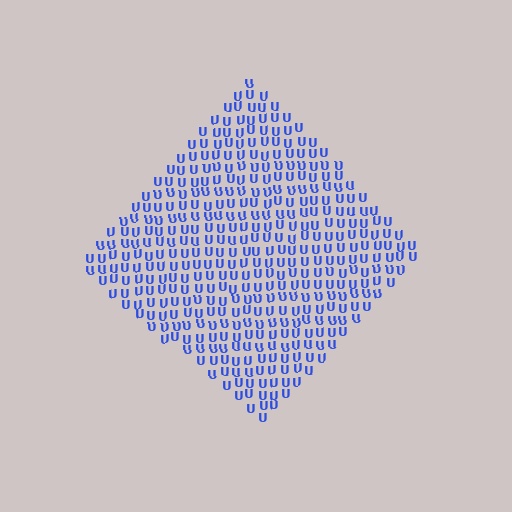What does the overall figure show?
The overall figure shows a diamond.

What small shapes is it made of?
It is made of small letter U's.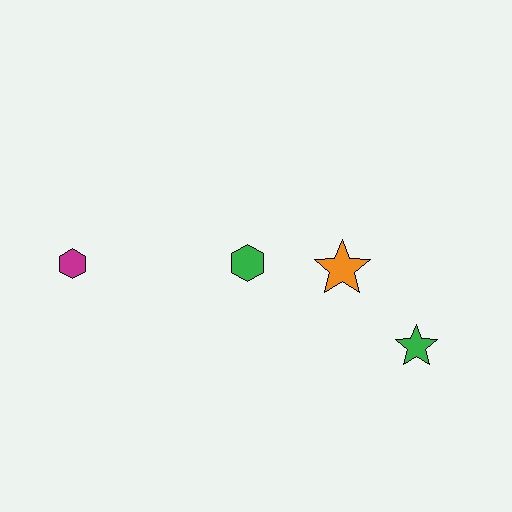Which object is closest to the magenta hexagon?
The green hexagon is closest to the magenta hexagon.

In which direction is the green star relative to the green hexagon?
The green star is to the right of the green hexagon.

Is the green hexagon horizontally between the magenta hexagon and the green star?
Yes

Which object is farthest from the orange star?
The magenta hexagon is farthest from the orange star.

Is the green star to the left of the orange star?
No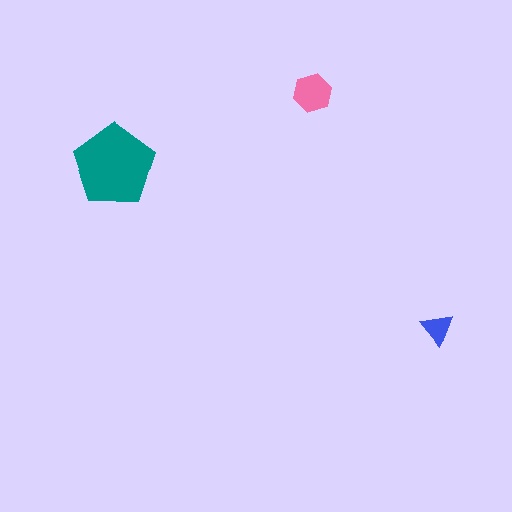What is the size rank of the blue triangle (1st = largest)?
3rd.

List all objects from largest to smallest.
The teal pentagon, the pink hexagon, the blue triangle.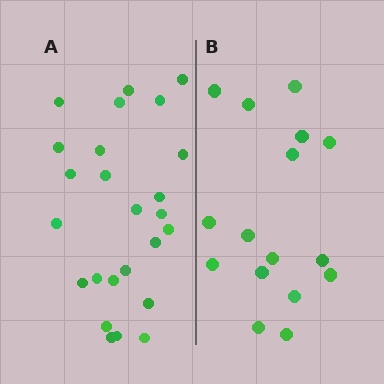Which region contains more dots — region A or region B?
Region A (the left region) has more dots.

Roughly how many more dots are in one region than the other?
Region A has roughly 8 or so more dots than region B.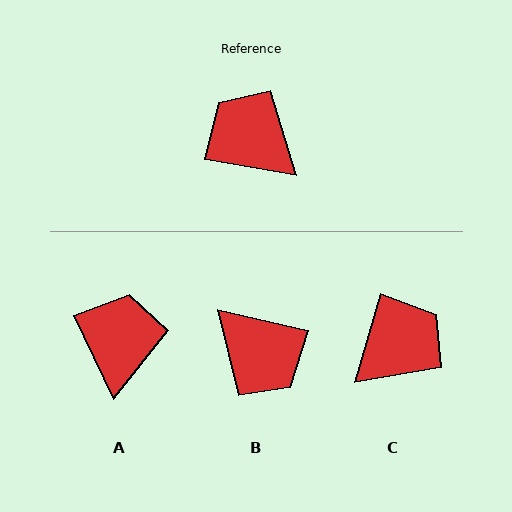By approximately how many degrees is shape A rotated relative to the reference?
Approximately 55 degrees clockwise.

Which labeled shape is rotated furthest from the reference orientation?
B, about 177 degrees away.